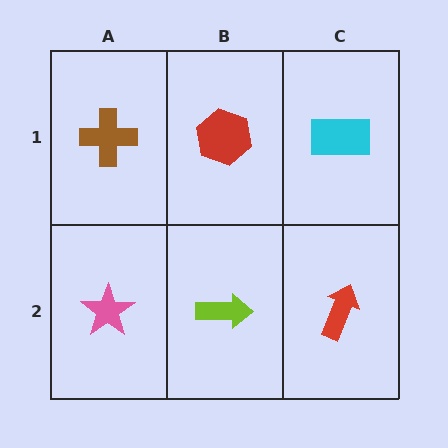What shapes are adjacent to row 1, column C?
A red arrow (row 2, column C), a red hexagon (row 1, column B).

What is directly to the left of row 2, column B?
A pink star.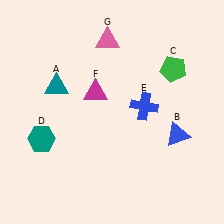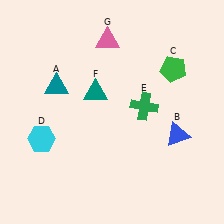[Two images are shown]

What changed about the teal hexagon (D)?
In Image 1, D is teal. In Image 2, it changed to cyan.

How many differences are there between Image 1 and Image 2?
There are 3 differences between the two images.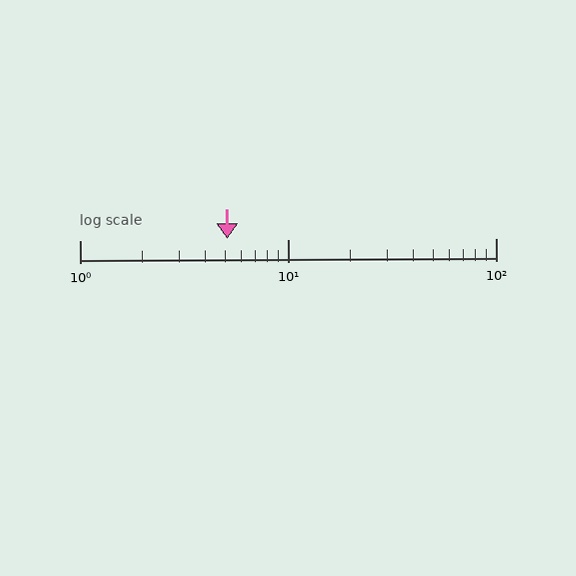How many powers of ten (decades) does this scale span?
The scale spans 2 decades, from 1 to 100.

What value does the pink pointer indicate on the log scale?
The pointer indicates approximately 5.1.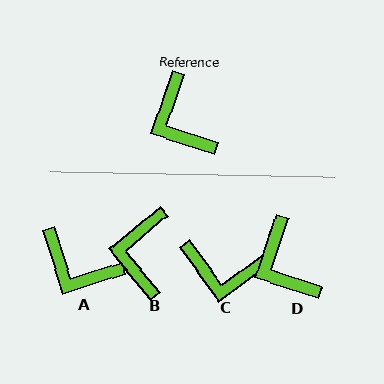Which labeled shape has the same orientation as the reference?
D.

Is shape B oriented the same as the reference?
No, it is off by about 32 degrees.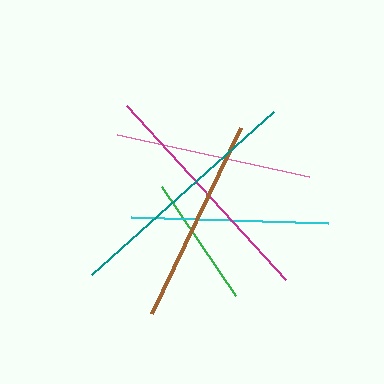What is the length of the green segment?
The green segment is approximately 131 pixels long.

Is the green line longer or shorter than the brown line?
The brown line is longer than the green line.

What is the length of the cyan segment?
The cyan segment is approximately 197 pixels long.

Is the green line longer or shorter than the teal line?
The teal line is longer than the green line.